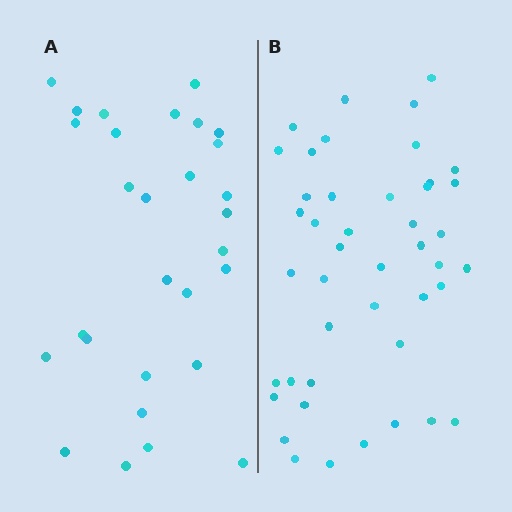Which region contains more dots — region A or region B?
Region B (the right region) has more dots.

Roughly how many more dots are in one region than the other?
Region B has approximately 15 more dots than region A.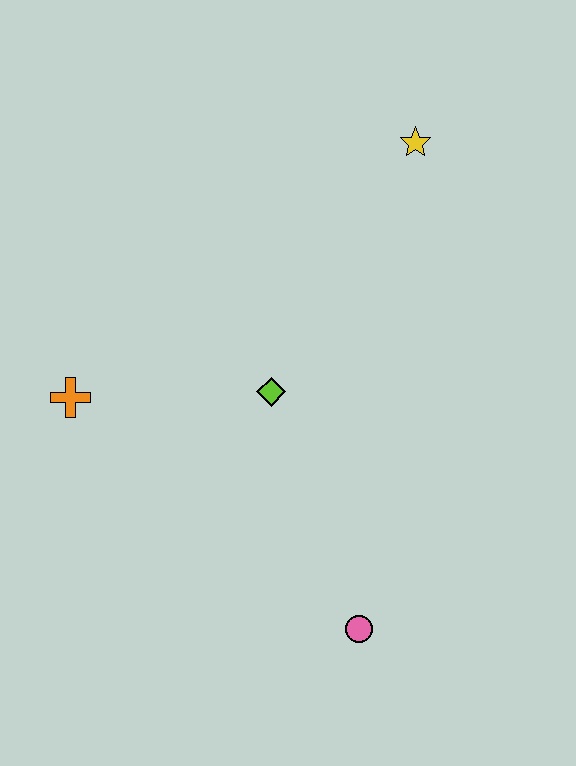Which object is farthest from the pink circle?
The yellow star is farthest from the pink circle.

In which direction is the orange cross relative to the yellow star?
The orange cross is to the left of the yellow star.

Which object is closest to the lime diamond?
The orange cross is closest to the lime diamond.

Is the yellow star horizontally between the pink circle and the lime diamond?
No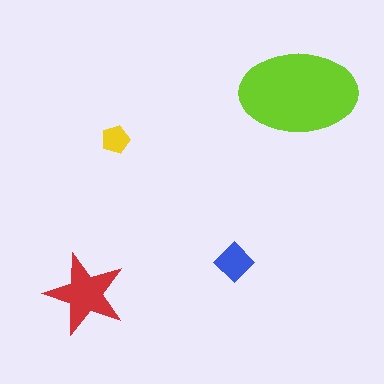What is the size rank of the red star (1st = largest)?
2nd.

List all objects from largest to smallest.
The lime ellipse, the red star, the blue diamond, the yellow pentagon.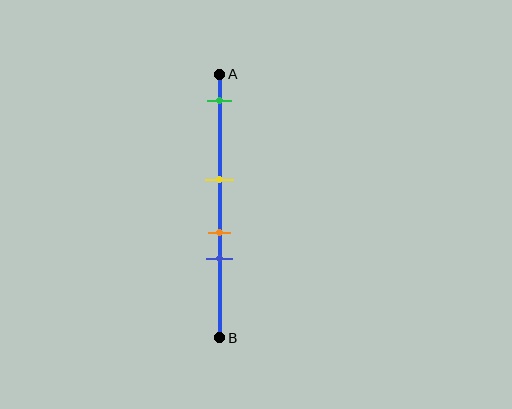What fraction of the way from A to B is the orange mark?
The orange mark is approximately 60% (0.6) of the way from A to B.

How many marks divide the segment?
There are 4 marks dividing the segment.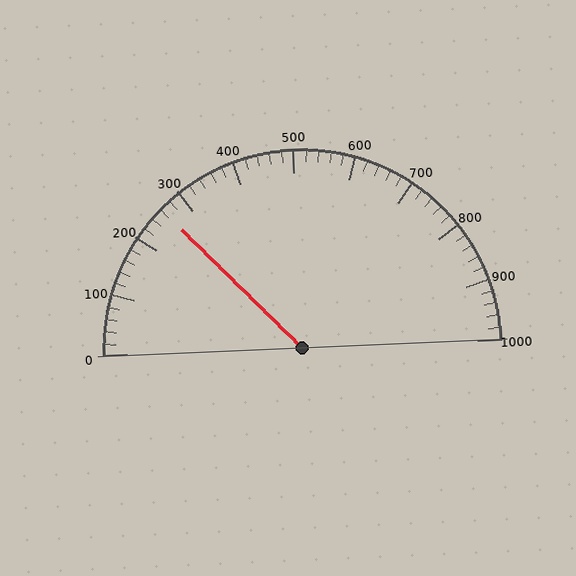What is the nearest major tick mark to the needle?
The nearest major tick mark is 300.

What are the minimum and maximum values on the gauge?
The gauge ranges from 0 to 1000.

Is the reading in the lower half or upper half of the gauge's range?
The reading is in the lower half of the range (0 to 1000).